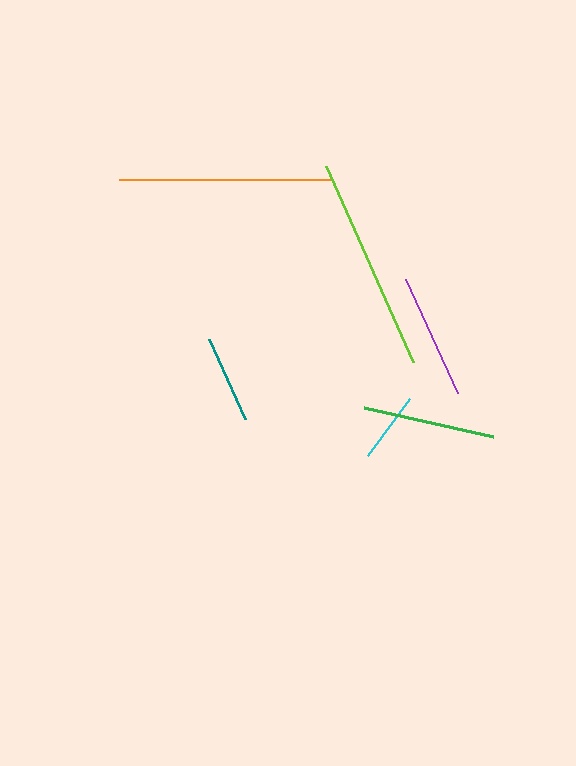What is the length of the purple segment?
The purple segment is approximately 126 pixels long.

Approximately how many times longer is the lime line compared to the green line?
The lime line is approximately 1.6 times the length of the green line.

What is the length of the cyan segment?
The cyan segment is approximately 71 pixels long.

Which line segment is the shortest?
The cyan line is the shortest at approximately 71 pixels.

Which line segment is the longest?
The lime line is the longest at approximately 215 pixels.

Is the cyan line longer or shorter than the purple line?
The purple line is longer than the cyan line.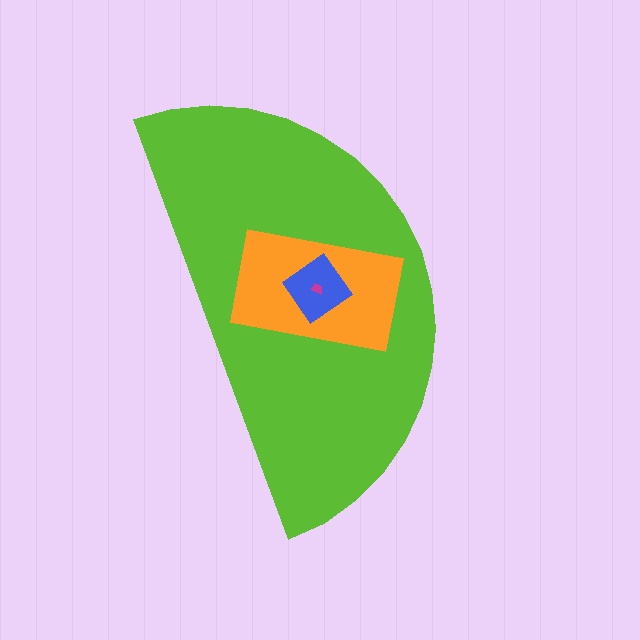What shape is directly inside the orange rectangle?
The blue diamond.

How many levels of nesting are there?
4.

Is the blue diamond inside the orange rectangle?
Yes.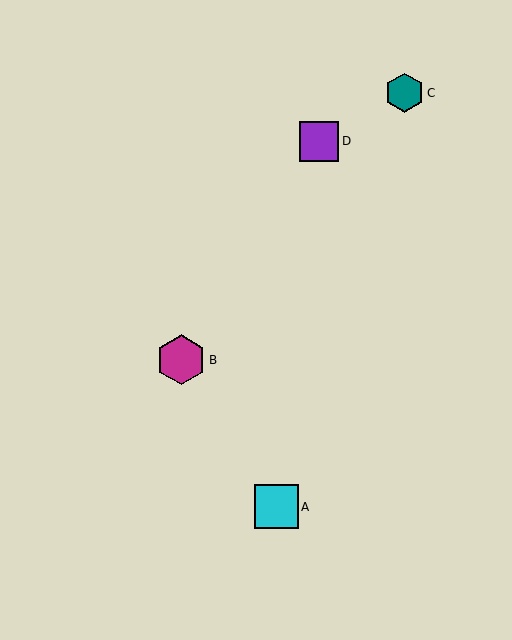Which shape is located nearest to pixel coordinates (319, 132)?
The purple square (labeled D) at (319, 141) is nearest to that location.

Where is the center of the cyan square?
The center of the cyan square is at (277, 507).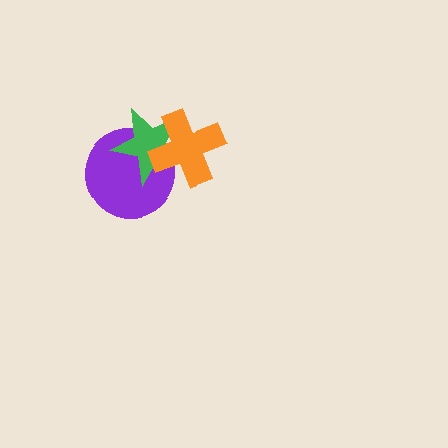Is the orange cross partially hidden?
No, no other shape covers it.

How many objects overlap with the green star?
2 objects overlap with the green star.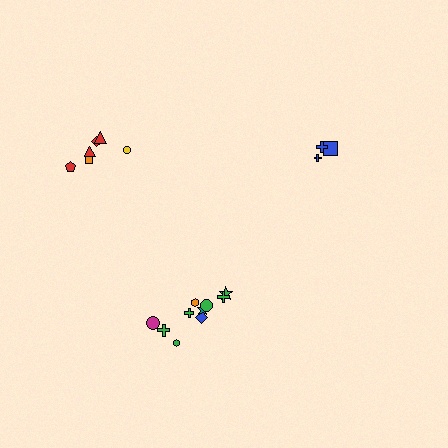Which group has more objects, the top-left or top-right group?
The top-left group.